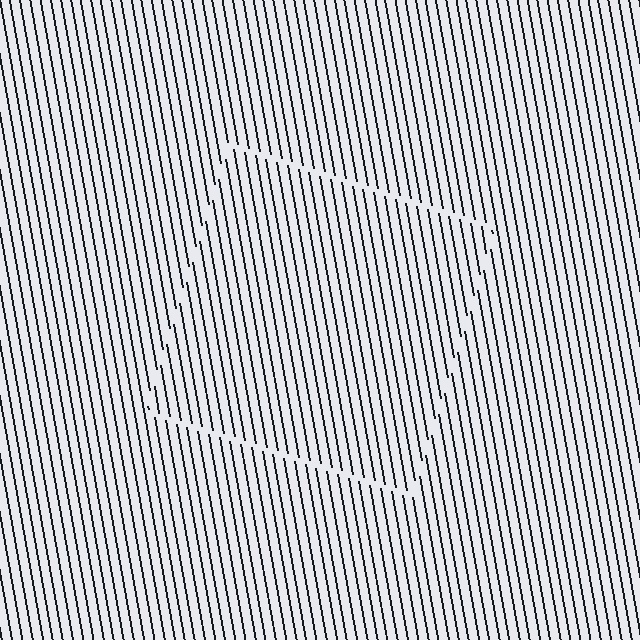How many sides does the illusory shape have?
4 sides — the line-ends trace a square.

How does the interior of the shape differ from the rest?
The interior of the shape contains the same grating, shifted by half a period — the contour is defined by the phase discontinuity where line-ends from the inner and outer gratings abut.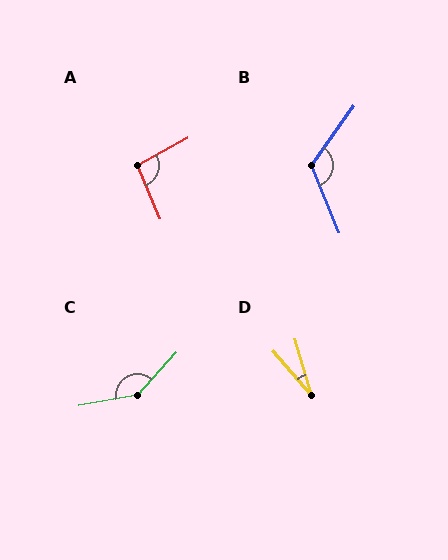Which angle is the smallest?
D, at approximately 25 degrees.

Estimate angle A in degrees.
Approximately 96 degrees.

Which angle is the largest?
C, at approximately 143 degrees.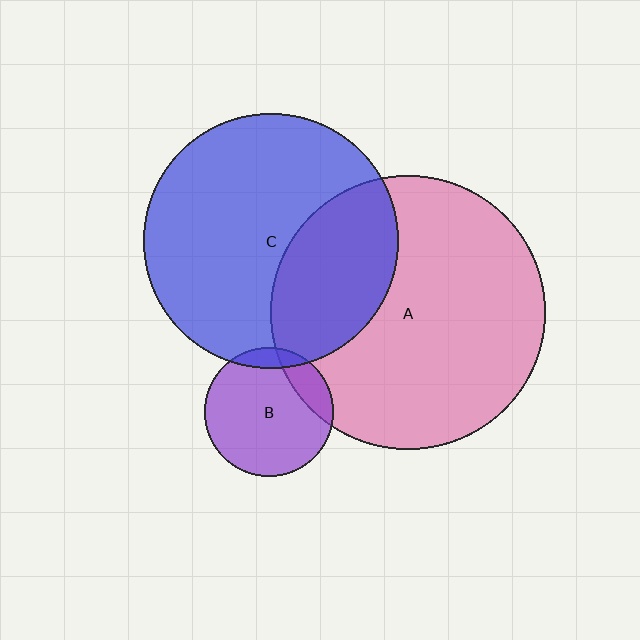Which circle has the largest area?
Circle A (pink).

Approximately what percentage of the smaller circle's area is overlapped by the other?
Approximately 15%.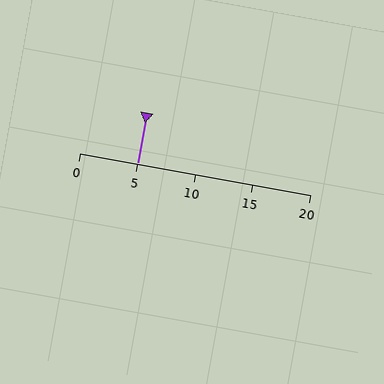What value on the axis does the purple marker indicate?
The marker indicates approximately 5.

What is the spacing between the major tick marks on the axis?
The major ticks are spaced 5 apart.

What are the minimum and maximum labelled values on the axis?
The axis runs from 0 to 20.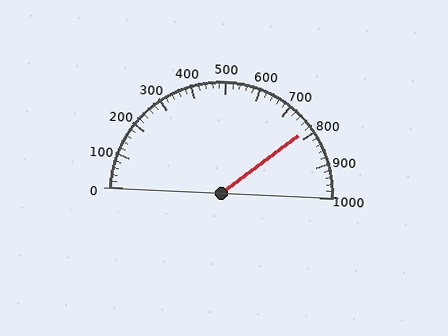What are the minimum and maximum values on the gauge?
The gauge ranges from 0 to 1000.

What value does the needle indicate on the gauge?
The needle indicates approximately 780.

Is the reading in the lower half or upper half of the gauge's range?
The reading is in the upper half of the range (0 to 1000).